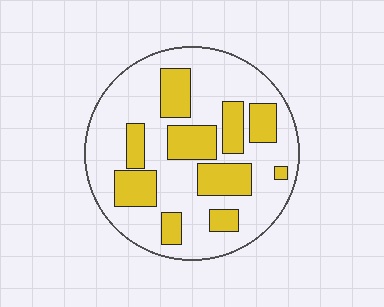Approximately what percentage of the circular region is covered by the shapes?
Approximately 30%.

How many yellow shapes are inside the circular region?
10.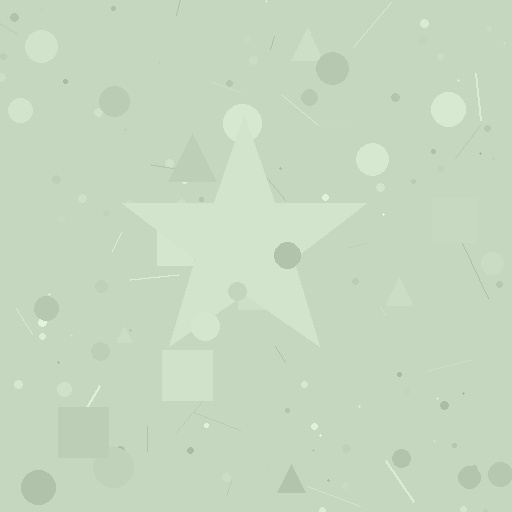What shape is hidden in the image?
A star is hidden in the image.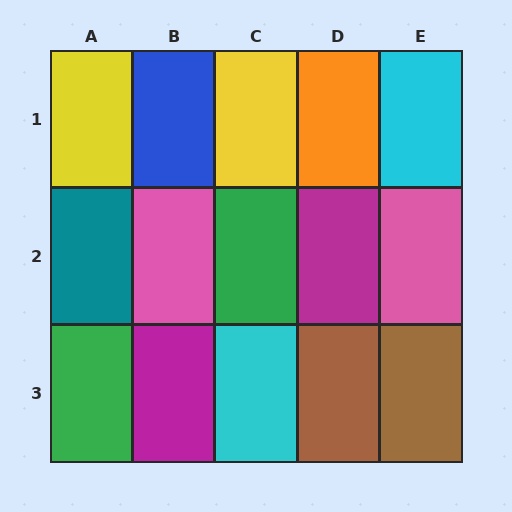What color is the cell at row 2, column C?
Green.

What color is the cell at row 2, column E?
Pink.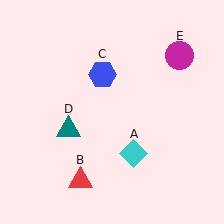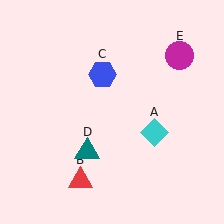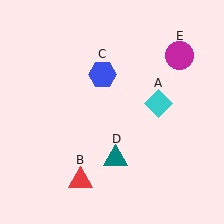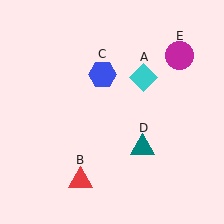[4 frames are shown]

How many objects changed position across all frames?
2 objects changed position: cyan diamond (object A), teal triangle (object D).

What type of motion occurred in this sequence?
The cyan diamond (object A), teal triangle (object D) rotated counterclockwise around the center of the scene.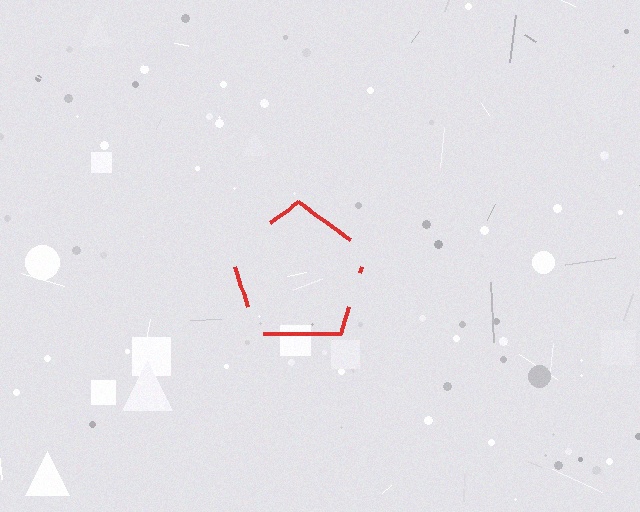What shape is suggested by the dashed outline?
The dashed outline suggests a pentagon.